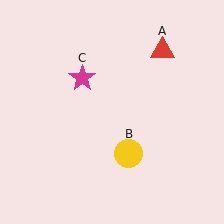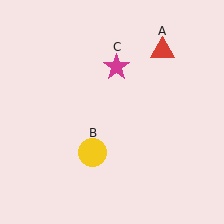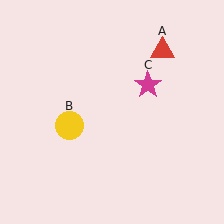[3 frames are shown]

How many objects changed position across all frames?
2 objects changed position: yellow circle (object B), magenta star (object C).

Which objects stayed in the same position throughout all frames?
Red triangle (object A) remained stationary.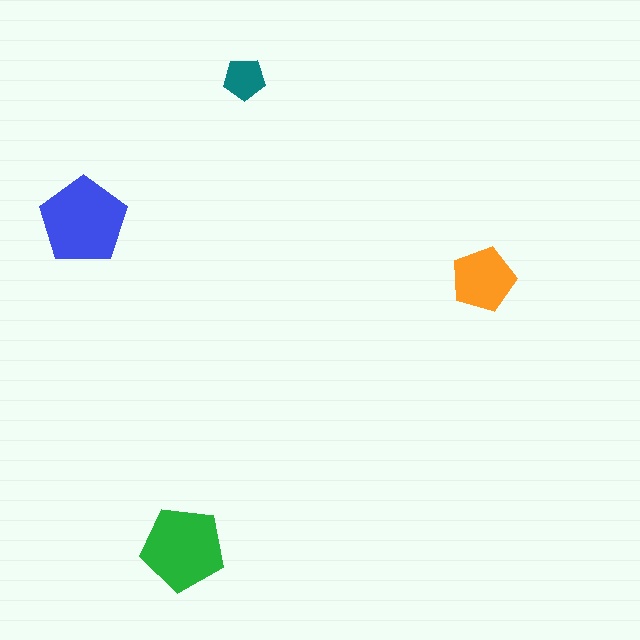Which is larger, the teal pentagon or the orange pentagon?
The orange one.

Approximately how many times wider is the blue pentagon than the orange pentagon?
About 1.5 times wider.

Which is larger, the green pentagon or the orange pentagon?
The green one.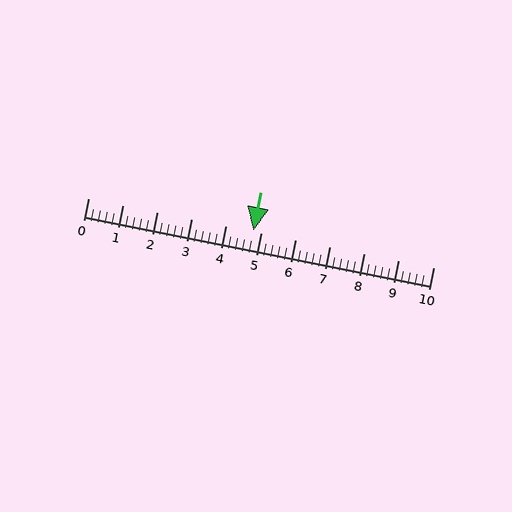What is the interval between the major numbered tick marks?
The major tick marks are spaced 1 units apart.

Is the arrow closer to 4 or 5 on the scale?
The arrow is closer to 5.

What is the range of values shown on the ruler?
The ruler shows values from 0 to 10.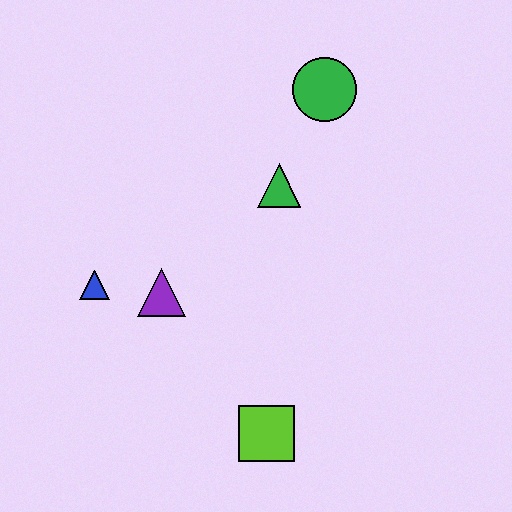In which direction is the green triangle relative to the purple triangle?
The green triangle is to the right of the purple triangle.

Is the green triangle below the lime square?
No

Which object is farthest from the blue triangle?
The green circle is farthest from the blue triangle.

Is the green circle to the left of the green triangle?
No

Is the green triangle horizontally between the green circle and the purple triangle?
Yes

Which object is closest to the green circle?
The green triangle is closest to the green circle.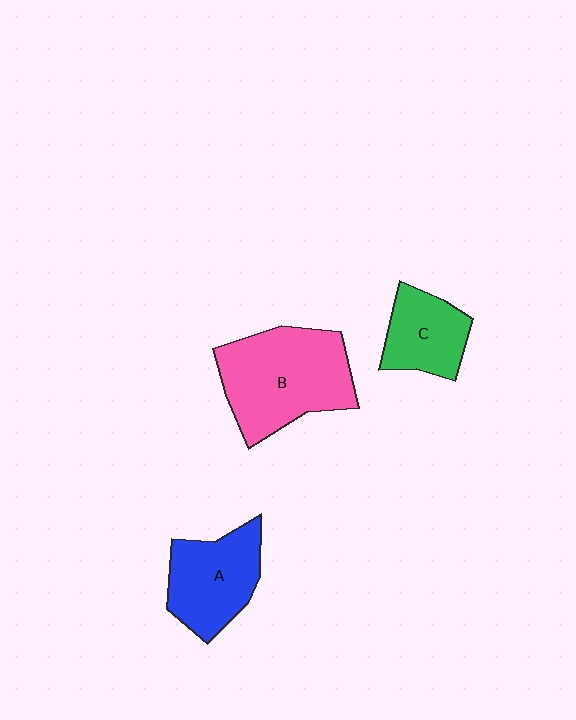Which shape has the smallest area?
Shape C (green).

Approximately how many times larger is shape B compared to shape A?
Approximately 1.4 times.